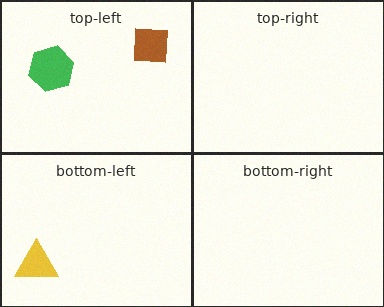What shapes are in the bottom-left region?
The yellow triangle.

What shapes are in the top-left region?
The brown square, the green hexagon.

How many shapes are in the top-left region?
2.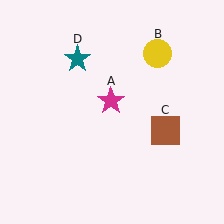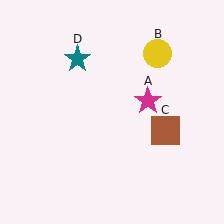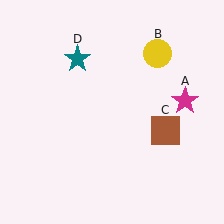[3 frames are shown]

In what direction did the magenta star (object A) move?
The magenta star (object A) moved right.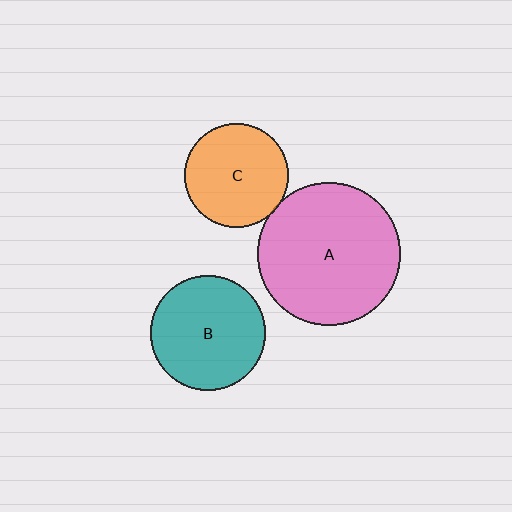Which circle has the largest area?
Circle A (pink).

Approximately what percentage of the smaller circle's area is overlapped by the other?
Approximately 5%.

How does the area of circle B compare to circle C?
Approximately 1.2 times.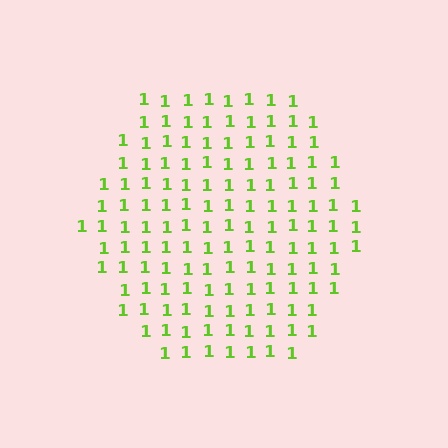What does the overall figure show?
The overall figure shows a hexagon.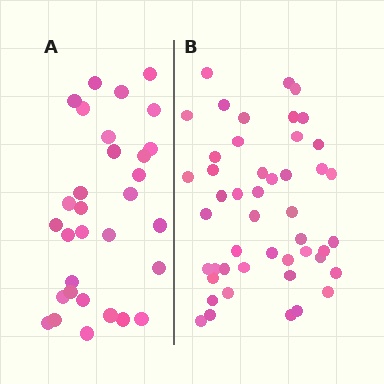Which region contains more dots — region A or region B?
Region B (the right region) has more dots.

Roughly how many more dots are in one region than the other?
Region B has approximately 15 more dots than region A.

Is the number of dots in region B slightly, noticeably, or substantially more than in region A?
Region B has substantially more. The ratio is roughly 1.5 to 1.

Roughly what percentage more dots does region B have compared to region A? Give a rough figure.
About 50% more.